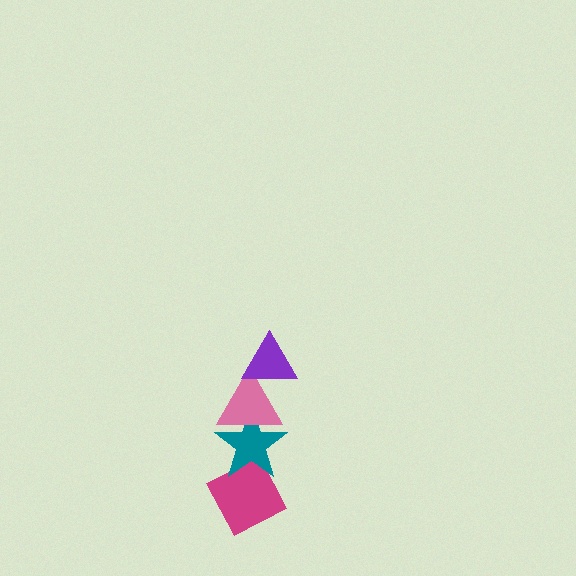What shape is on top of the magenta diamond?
The teal star is on top of the magenta diamond.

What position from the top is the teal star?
The teal star is 3rd from the top.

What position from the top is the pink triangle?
The pink triangle is 2nd from the top.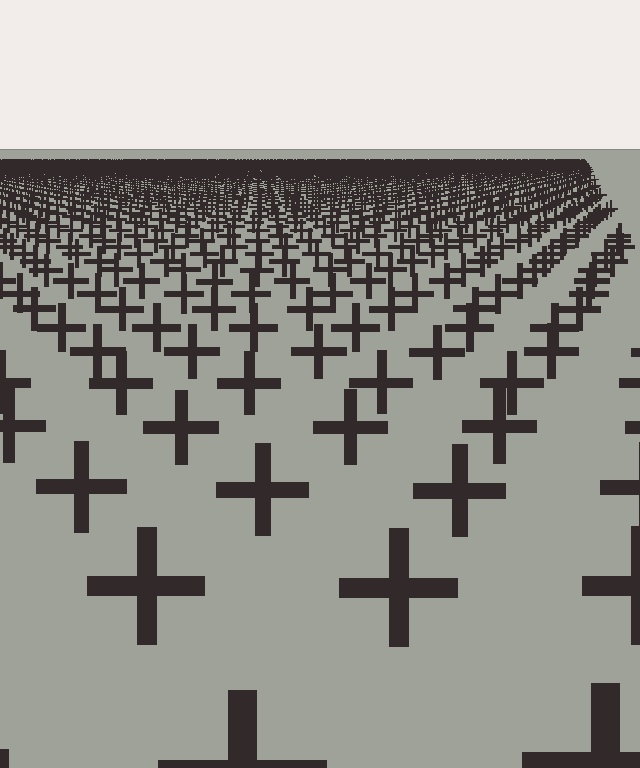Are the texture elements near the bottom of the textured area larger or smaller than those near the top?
Larger. Near the bottom, elements are closer to the viewer and appear at a bigger on-screen size.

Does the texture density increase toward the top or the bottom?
Density increases toward the top.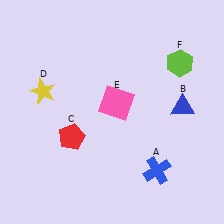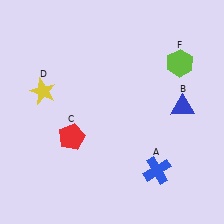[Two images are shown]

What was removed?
The pink square (E) was removed in Image 2.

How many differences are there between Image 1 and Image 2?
There is 1 difference between the two images.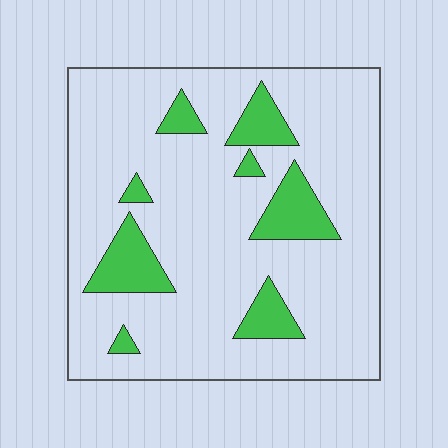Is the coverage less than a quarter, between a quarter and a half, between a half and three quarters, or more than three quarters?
Less than a quarter.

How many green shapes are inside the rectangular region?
8.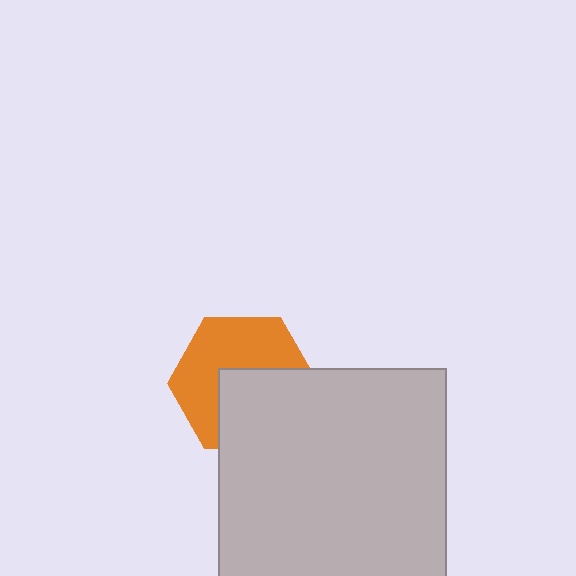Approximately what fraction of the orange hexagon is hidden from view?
Roughly 46% of the orange hexagon is hidden behind the light gray square.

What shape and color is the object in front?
The object in front is a light gray square.